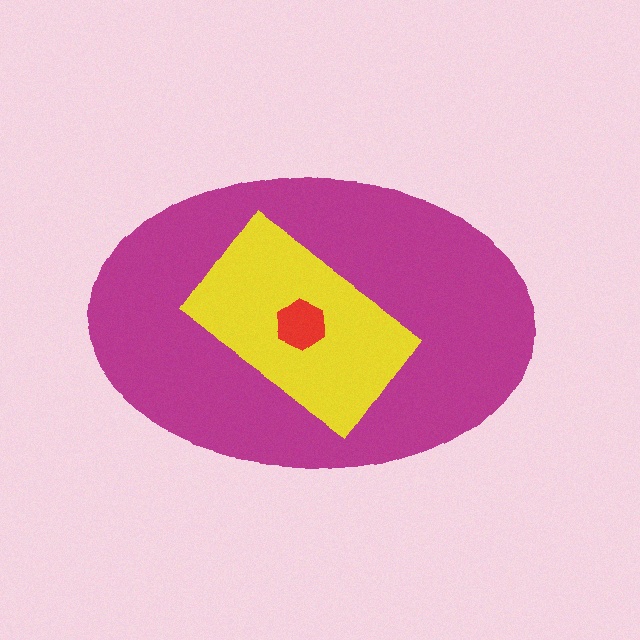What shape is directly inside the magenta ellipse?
The yellow rectangle.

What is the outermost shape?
The magenta ellipse.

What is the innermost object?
The red hexagon.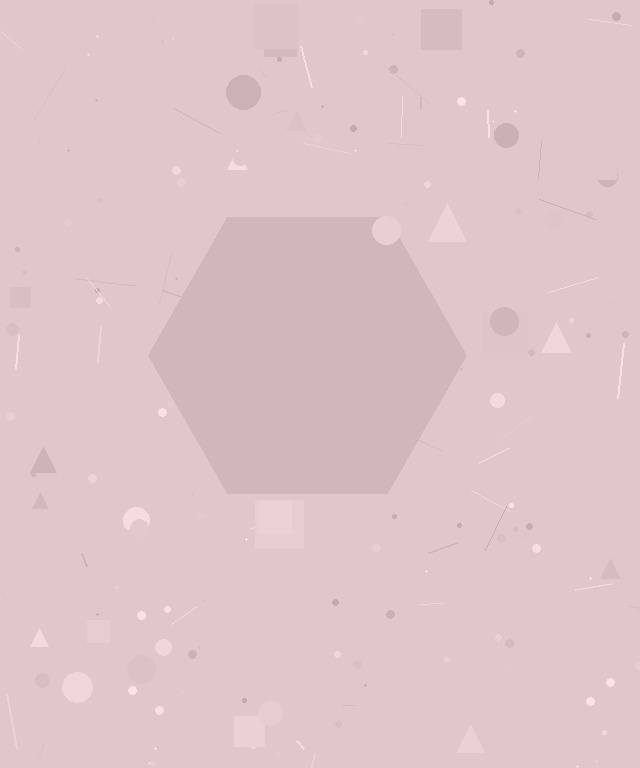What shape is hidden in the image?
A hexagon is hidden in the image.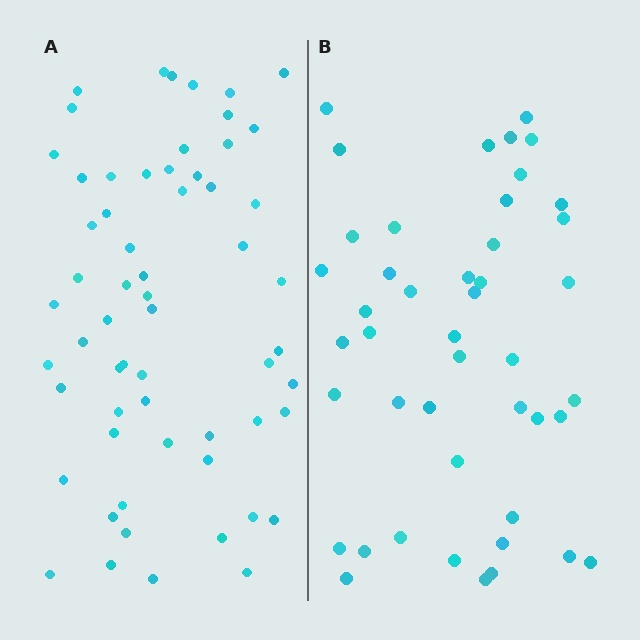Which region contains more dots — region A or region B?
Region A (the left region) has more dots.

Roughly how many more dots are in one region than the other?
Region A has approximately 15 more dots than region B.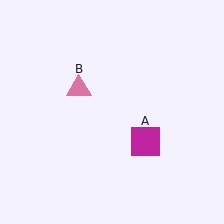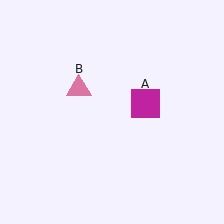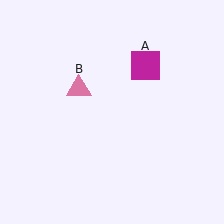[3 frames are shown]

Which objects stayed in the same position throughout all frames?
Pink triangle (object B) remained stationary.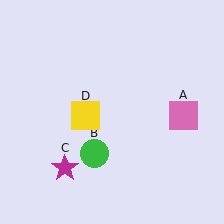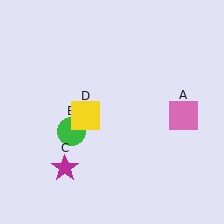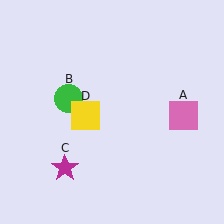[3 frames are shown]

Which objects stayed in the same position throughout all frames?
Pink square (object A) and magenta star (object C) and yellow square (object D) remained stationary.